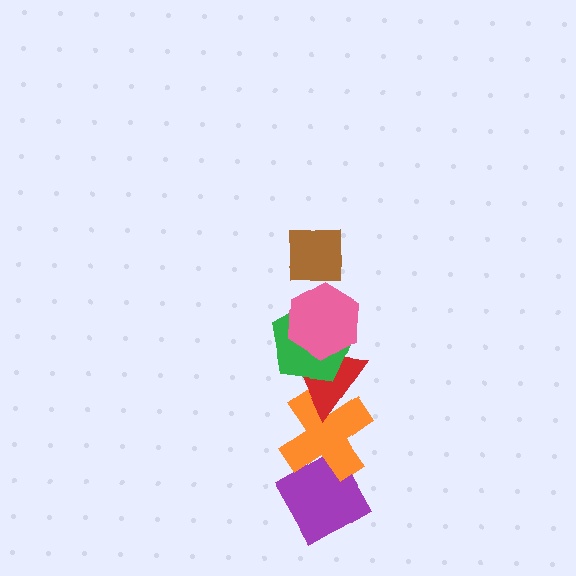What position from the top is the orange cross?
The orange cross is 5th from the top.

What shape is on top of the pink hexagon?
The brown square is on top of the pink hexagon.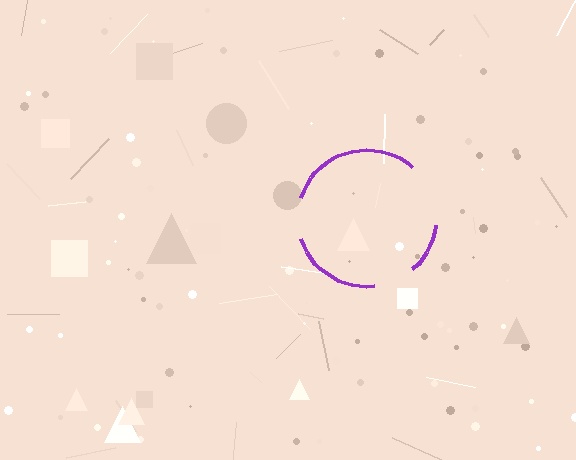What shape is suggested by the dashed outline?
The dashed outline suggests a circle.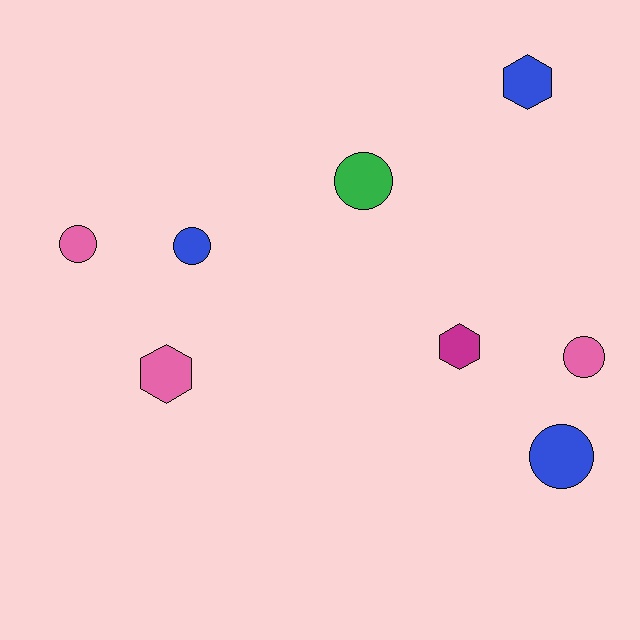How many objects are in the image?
There are 8 objects.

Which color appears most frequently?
Pink, with 3 objects.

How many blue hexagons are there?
There is 1 blue hexagon.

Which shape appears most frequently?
Circle, with 5 objects.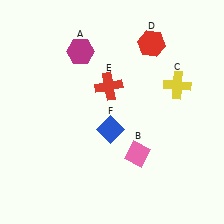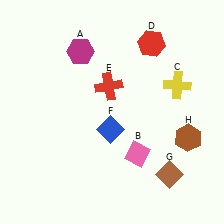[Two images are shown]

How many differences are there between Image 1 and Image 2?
There are 2 differences between the two images.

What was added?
A brown diamond (G), a brown hexagon (H) were added in Image 2.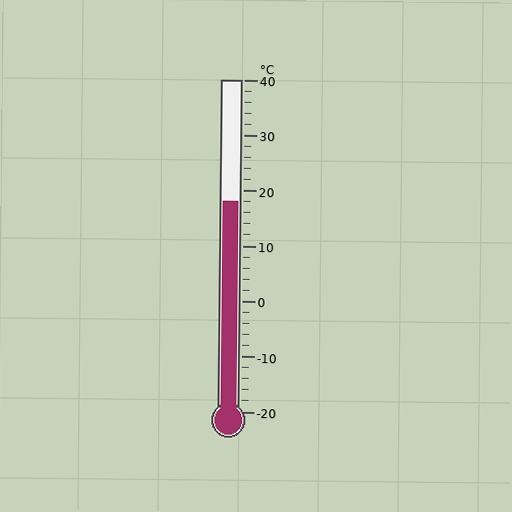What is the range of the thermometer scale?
The thermometer scale ranges from -20°C to 40°C.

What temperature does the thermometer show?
The thermometer shows approximately 18°C.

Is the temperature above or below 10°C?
The temperature is above 10°C.